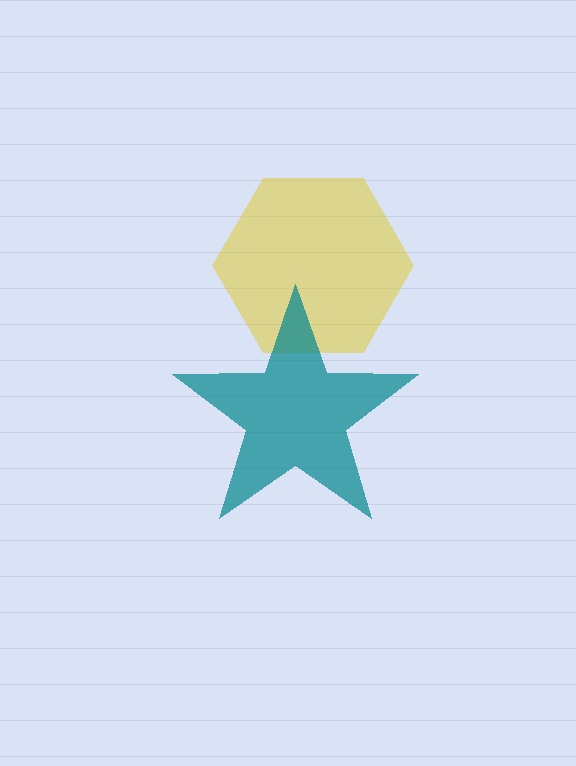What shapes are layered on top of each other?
The layered shapes are: a yellow hexagon, a teal star.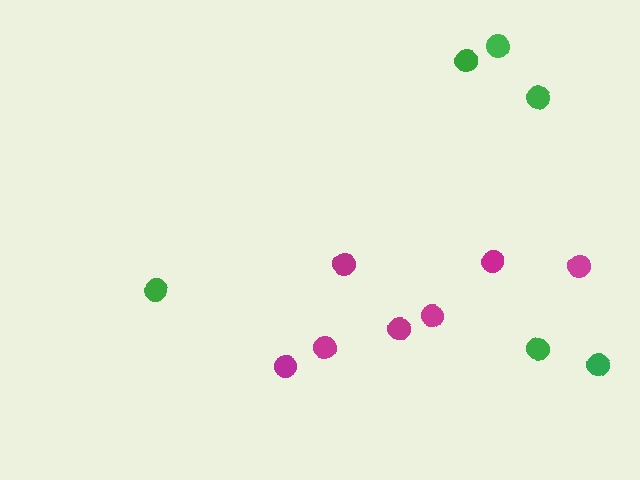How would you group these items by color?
There are 2 groups: one group of green circles (6) and one group of magenta circles (7).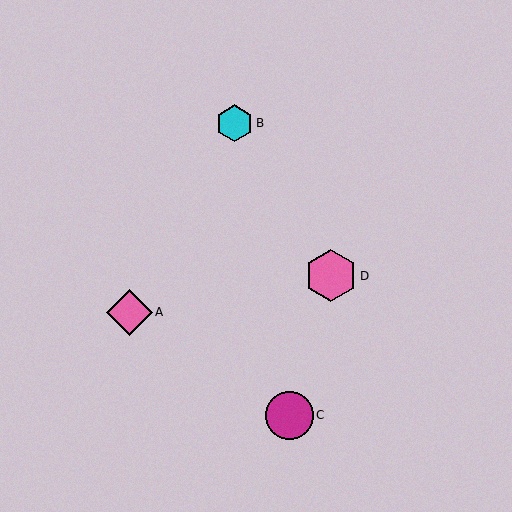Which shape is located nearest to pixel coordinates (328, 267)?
The pink hexagon (labeled D) at (331, 276) is nearest to that location.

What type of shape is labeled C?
Shape C is a magenta circle.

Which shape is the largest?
The pink hexagon (labeled D) is the largest.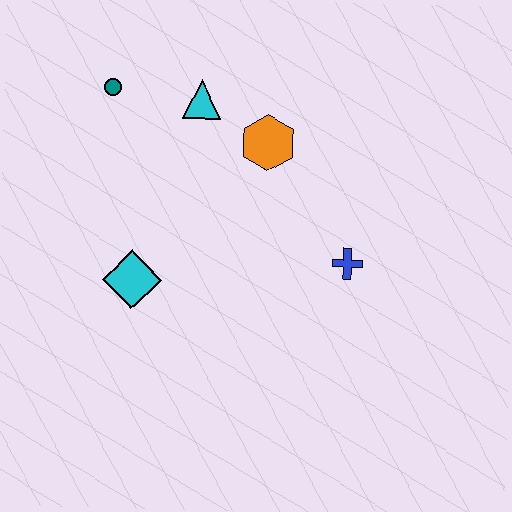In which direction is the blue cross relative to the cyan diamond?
The blue cross is to the right of the cyan diamond.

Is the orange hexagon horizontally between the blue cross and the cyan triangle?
Yes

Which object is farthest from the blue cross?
The teal circle is farthest from the blue cross.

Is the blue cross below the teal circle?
Yes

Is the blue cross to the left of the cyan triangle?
No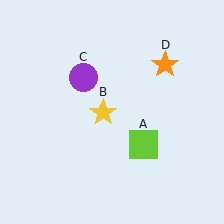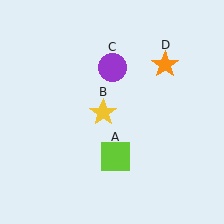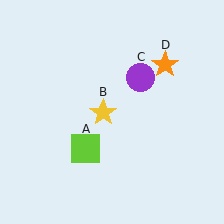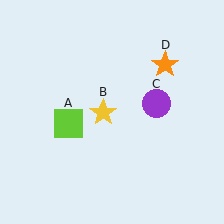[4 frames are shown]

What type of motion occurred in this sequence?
The lime square (object A), purple circle (object C) rotated clockwise around the center of the scene.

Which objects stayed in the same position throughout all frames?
Yellow star (object B) and orange star (object D) remained stationary.